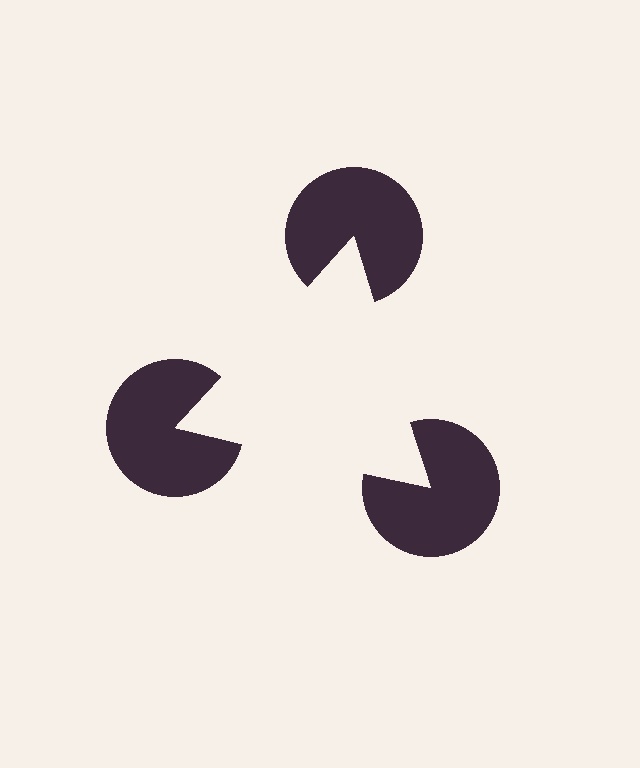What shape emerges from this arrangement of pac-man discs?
An illusory triangle — its edges are inferred from the aligned wedge cuts in the pac-man discs, not physically drawn.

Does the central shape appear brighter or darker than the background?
It typically appears slightly brighter than the background, even though no actual brightness change is drawn.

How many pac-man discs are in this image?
There are 3 — one at each vertex of the illusory triangle.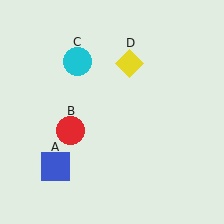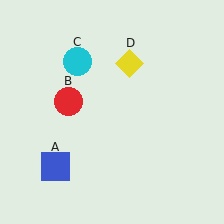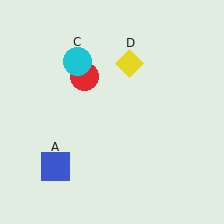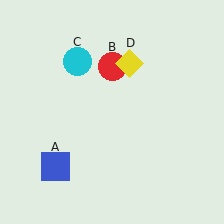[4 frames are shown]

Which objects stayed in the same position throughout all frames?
Blue square (object A) and cyan circle (object C) and yellow diamond (object D) remained stationary.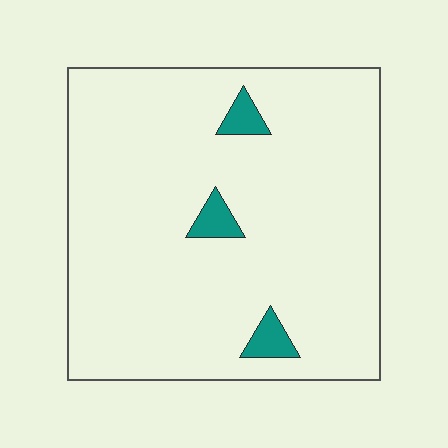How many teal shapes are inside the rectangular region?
3.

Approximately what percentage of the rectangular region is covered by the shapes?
Approximately 5%.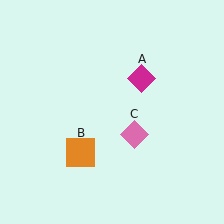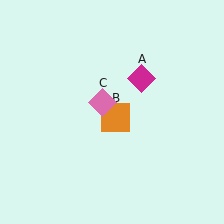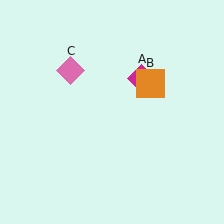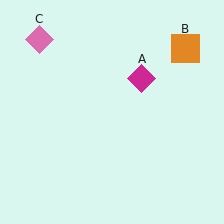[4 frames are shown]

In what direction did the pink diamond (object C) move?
The pink diamond (object C) moved up and to the left.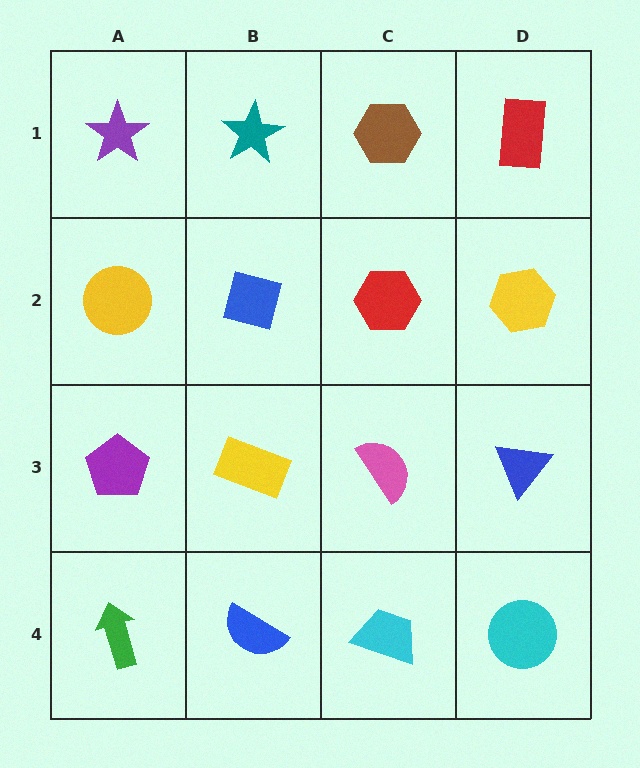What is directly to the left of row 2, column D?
A red hexagon.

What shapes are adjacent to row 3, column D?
A yellow hexagon (row 2, column D), a cyan circle (row 4, column D), a pink semicircle (row 3, column C).